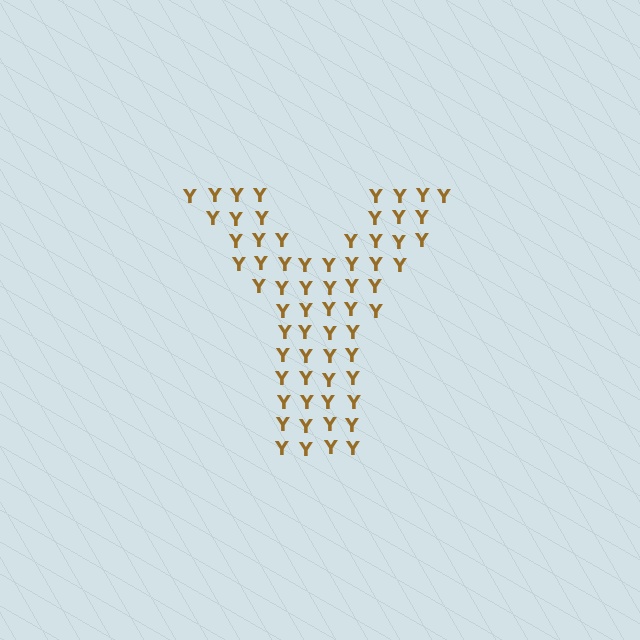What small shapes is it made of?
It is made of small letter Y's.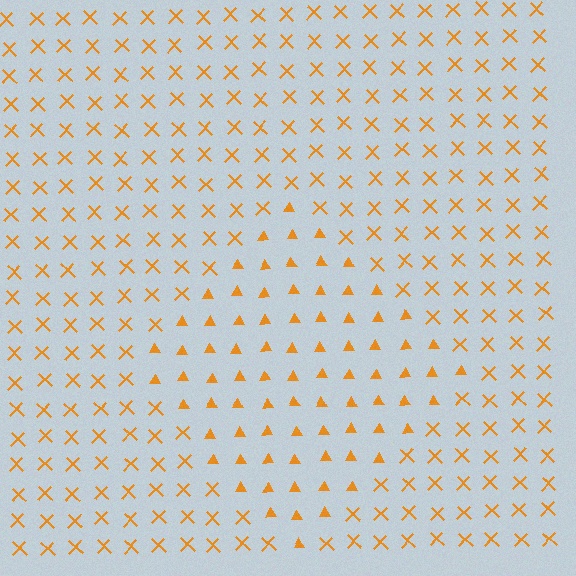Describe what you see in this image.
The image is filled with small orange elements arranged in a uniform grid. A diamond-shaped region contains triangles, while the surrounding area contains X marks. The boundary is defined purely by the change in element shape.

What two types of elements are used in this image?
The image uses triangles inside the diamond region and X marks outside it.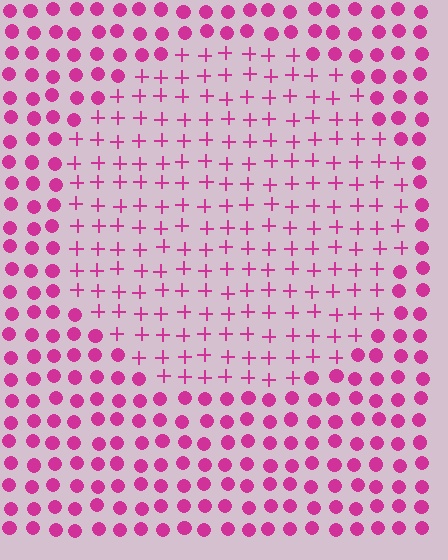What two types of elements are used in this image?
The image uses plus signs inside the circle region and circles outside it.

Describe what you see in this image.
The image is filled with small magenta elements arranged in a uniform grid. A circle-shaped region contains plus signs, while the surrounding area contains circles. The boundary is defined purely by the change in element shape.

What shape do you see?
I see a circle.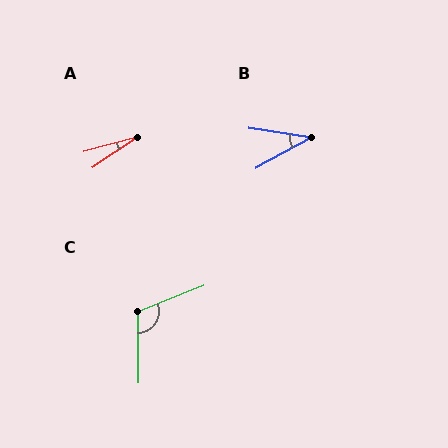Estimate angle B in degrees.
Approximately 37 degrees.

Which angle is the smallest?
A, at approximately 19 degrees.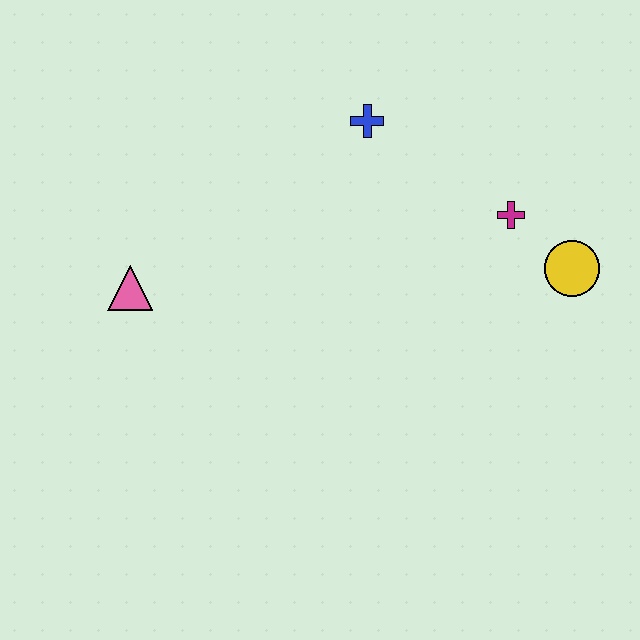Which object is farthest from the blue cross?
The pink triangle is farthest from the blue cross.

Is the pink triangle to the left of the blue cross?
Yes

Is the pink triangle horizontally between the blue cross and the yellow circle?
No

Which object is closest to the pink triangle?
The blue cross is closest to the pink triangle.